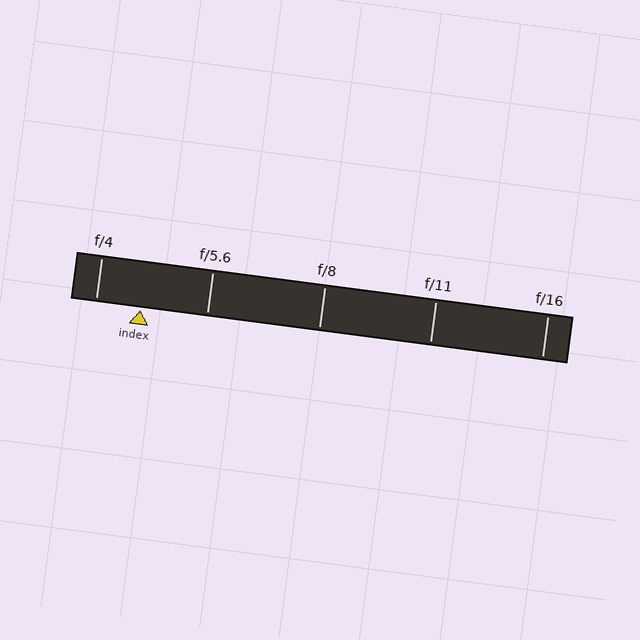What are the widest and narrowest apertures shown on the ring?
The widest aperture shown is f/4 and the narrowest is f/16.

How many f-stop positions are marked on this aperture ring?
There are 5 f-stop positions marked.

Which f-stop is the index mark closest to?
The index mark is closest to f/4.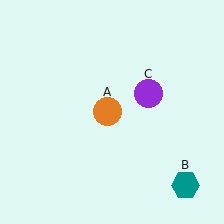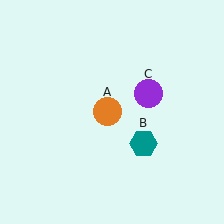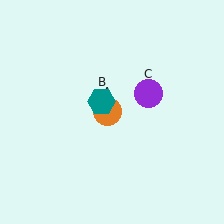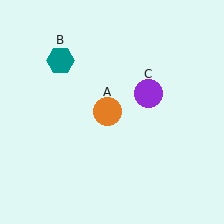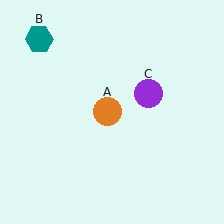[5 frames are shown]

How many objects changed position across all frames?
1 object changed position: teal hexagon (object B).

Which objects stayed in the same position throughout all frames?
Orange circle (object A) and purple circle (object C) remained stationary.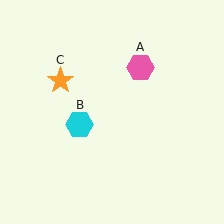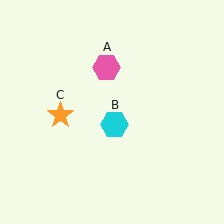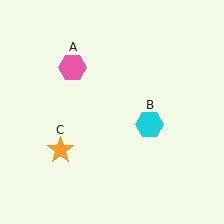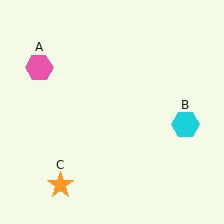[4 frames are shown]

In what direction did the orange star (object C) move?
The orange star (object C) moved down.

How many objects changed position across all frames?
3 objects changed position: pink hexagon (object A), cyan hexagon (object B), orange star (object C).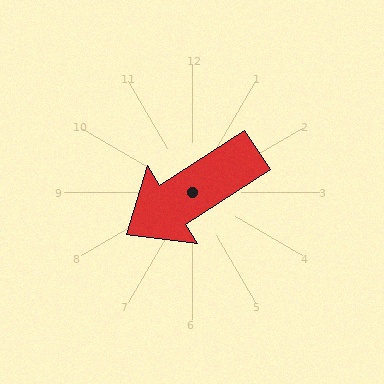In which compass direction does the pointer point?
Southwest.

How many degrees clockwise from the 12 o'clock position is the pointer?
Approximately 237 degrees.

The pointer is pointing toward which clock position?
Roughly 8 o'clock.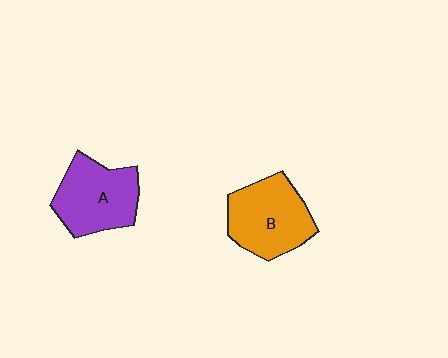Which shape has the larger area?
Shape B (orange).